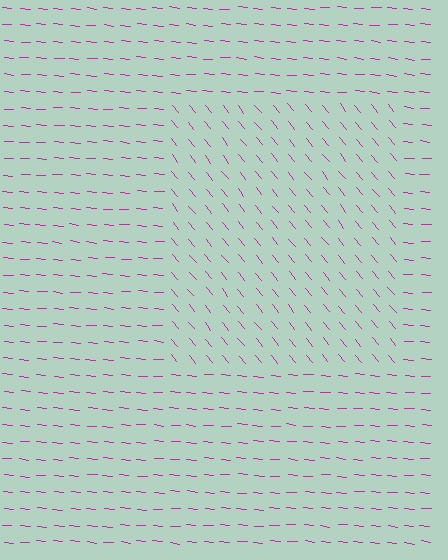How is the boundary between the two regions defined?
The boundary is defined purely by a change in line orientation (approximately 45 degrees difference). All lines are the same color and thickness.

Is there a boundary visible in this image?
Yes, there is a texture boundary formed by a change in line orientation.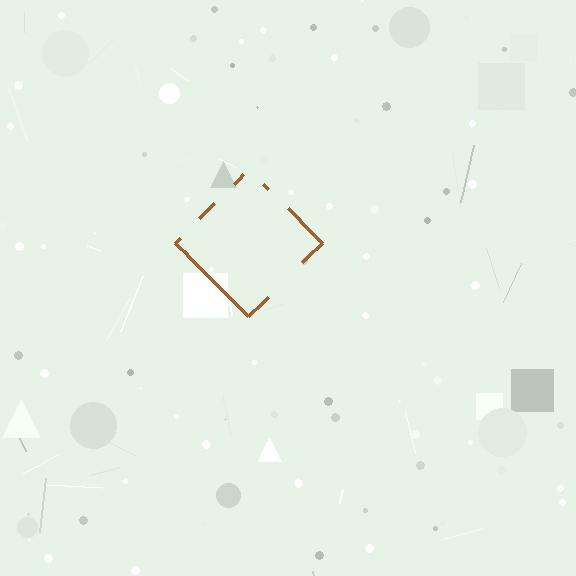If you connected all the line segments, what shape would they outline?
They would outline a diamond.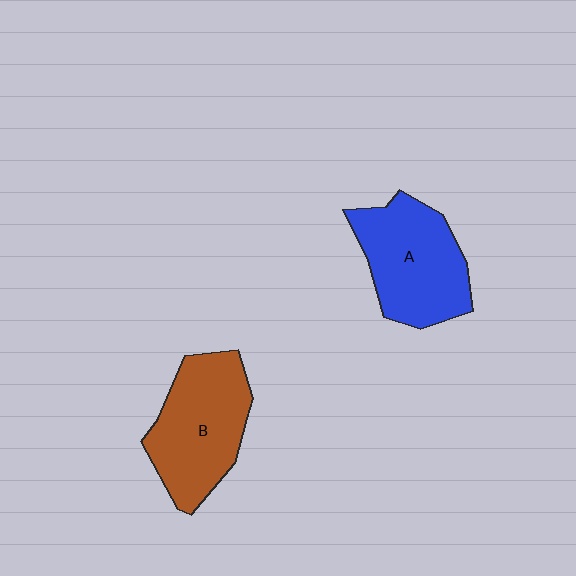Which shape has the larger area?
Shape B (brown).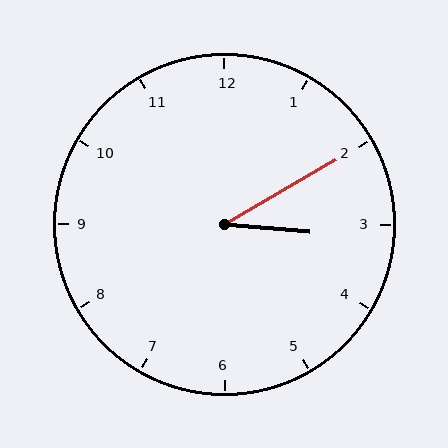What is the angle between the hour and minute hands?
Approximately 35 degrees.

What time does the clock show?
3:10.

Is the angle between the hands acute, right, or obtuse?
It is acute.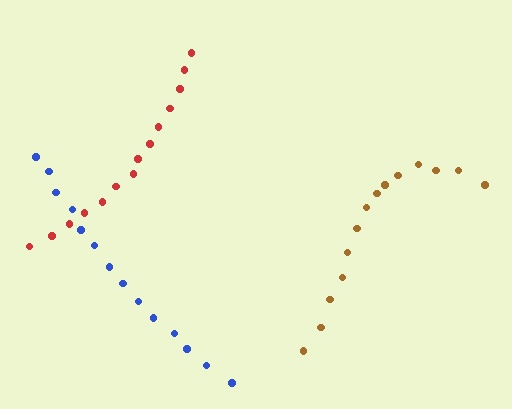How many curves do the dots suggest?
There are 3 distinct paths.